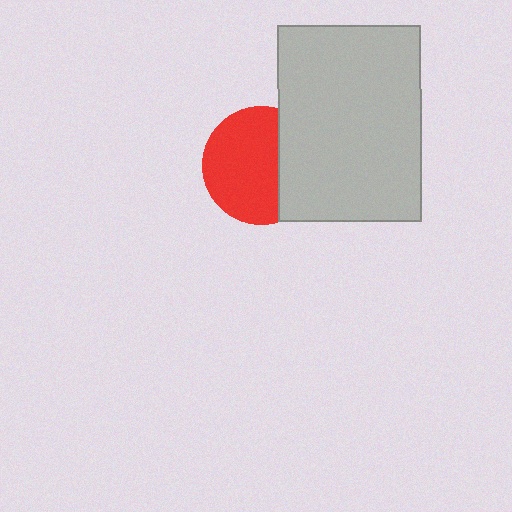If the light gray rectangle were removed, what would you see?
You would see the complete red circle.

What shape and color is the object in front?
The object in front is a light gray rectangle.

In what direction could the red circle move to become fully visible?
The red circle could move left. That would shift it out from behind the light gray rectangle entirely.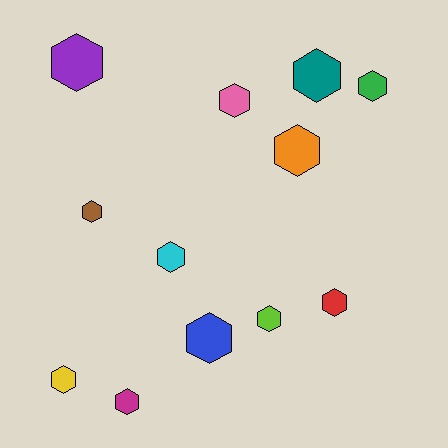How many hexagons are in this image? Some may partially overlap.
There are 12 hexagons.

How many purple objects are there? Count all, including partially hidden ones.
There is 1 purple object.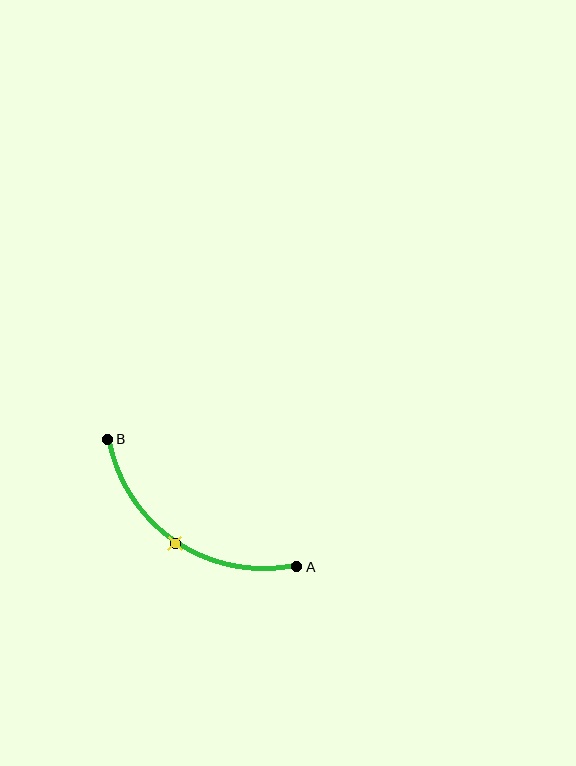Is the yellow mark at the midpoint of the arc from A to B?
Yes. The yellow mark lies on the arc at equal arc-length from both A and B — it is the arc midpoint.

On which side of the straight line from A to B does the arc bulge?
The arc bulges below and to the left of the straight line connecting A and B.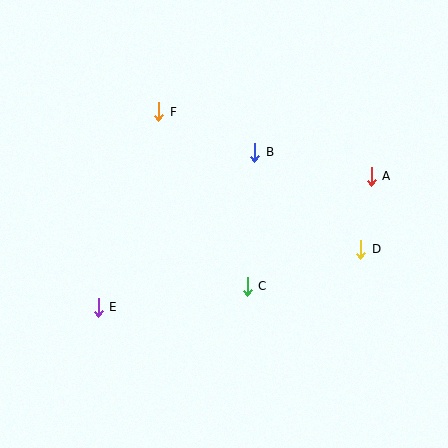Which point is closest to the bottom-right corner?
Point D is closest to the bottom-right corner.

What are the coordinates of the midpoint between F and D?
The midpoint between F and D is at (260, 180).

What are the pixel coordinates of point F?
Point F is at (159, 112).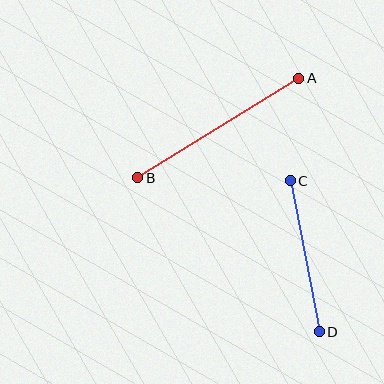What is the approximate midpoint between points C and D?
The midpoint is at approximately (305, 256) pixels.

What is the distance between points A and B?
The distance is approximately 189 pixels.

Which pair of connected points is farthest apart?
Points A and B are farthest apart.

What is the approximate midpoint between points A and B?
The midpoint is at approximately (218, 128) pixels.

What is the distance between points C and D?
The distance is approximately 154 pixels.